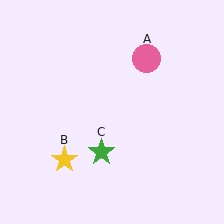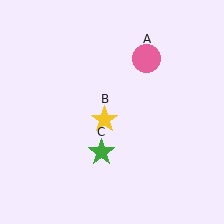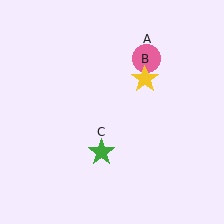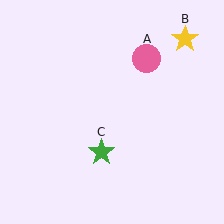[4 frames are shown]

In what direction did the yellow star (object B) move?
The yellow star (object B) moved up and to the right.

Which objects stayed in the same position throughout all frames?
Pink circle (object A) and green star (object C) remained stationary.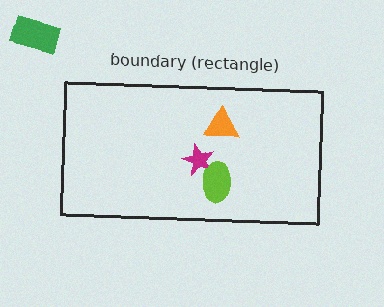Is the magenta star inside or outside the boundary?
Inside.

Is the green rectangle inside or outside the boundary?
Outside.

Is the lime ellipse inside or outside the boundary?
Inside.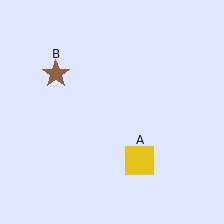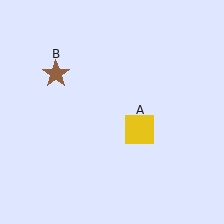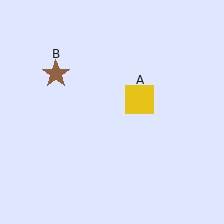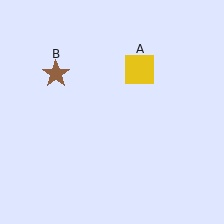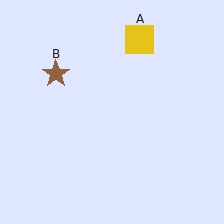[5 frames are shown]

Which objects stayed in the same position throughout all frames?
Brown star (object B) remained stationary.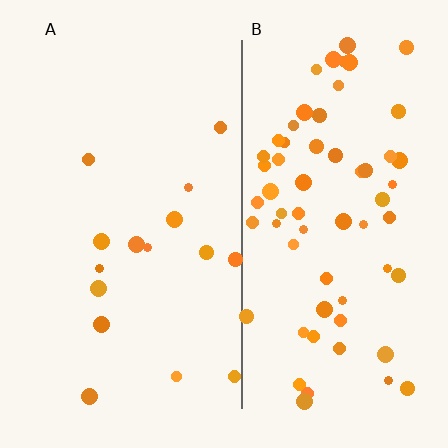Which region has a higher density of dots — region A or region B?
B (the right).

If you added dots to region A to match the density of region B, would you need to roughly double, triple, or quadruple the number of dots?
Approximately quadruple.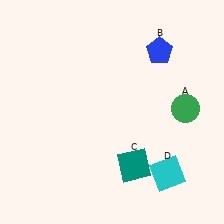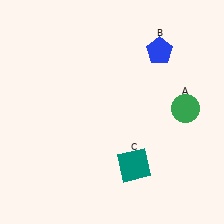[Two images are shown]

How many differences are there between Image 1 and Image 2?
There is 1 difference between the two images.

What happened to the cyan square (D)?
The cyan square (D) was removed in Image 2. It was in the bottom-right area of Image 1.